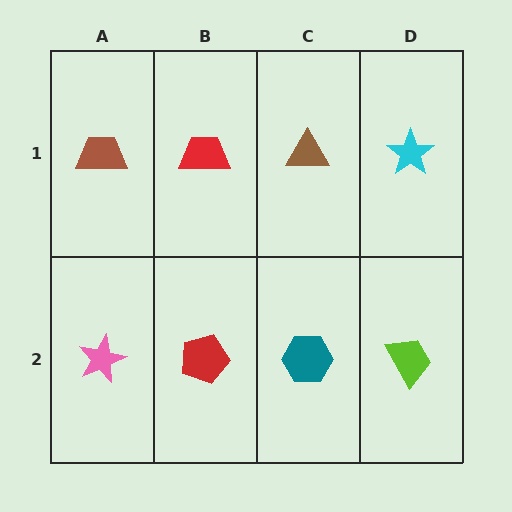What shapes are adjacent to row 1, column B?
A red pentagon (row 2, column B), a brown trapezoid (row 1, column A), a brown triangle (row 1, column C).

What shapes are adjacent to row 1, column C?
A teal hexagon (row 2, column C), a red trapezoid (row 1, column B), a cyan star (row 1, column D).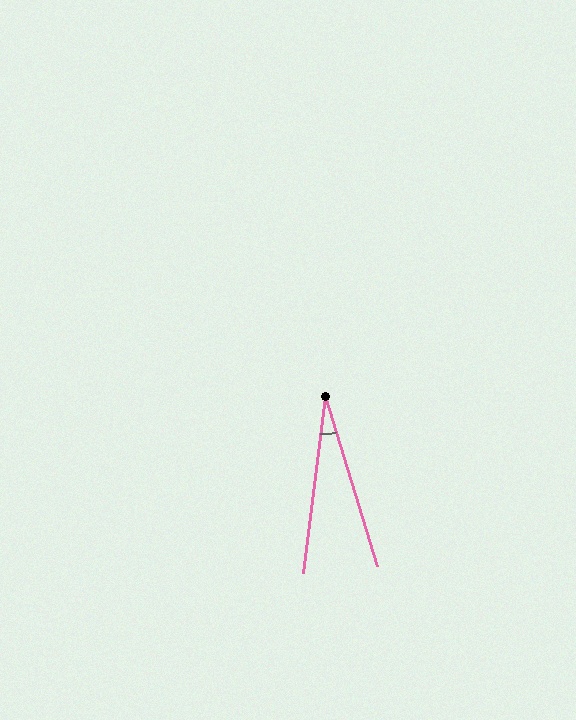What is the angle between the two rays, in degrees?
Approximately 24 degrees.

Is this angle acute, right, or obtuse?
It is acute.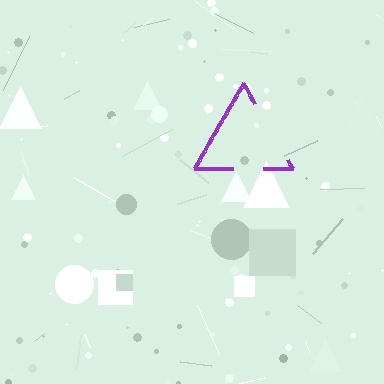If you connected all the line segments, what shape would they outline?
They would outline a triangle.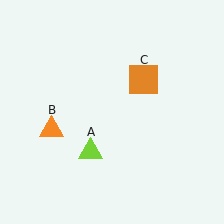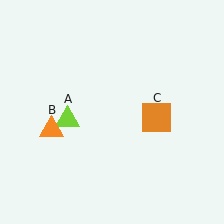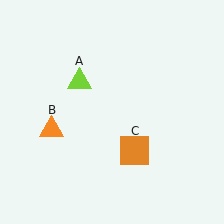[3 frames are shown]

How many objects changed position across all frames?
2 objects changed position: lime triangle (object A), orange square (object C).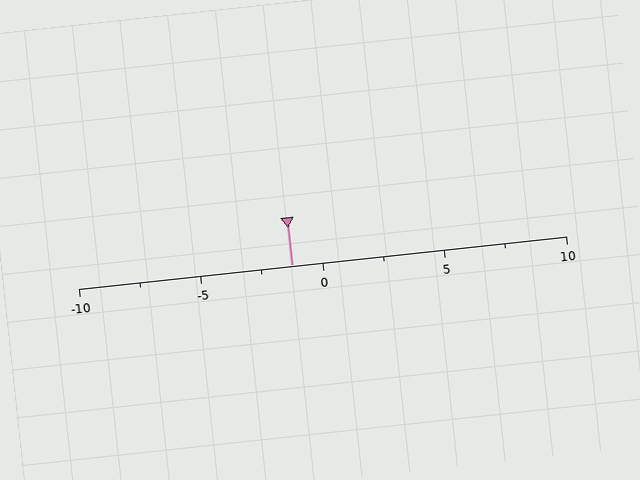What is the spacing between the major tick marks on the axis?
The major ticks are spaced 5 apart.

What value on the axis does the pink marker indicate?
The marker indicates approximately -1.2.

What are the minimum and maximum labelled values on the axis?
The axis runs from -10 to 10.